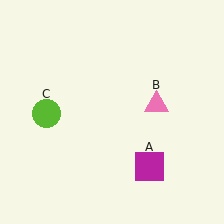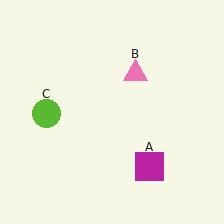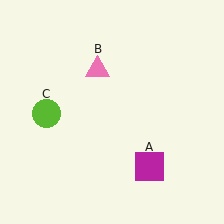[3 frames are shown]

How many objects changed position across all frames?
1 object changed position: pink triangle (object B).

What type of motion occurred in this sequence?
The pink triangle (object B) rotated counterclockwise around the center of the scene.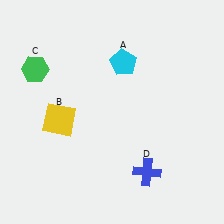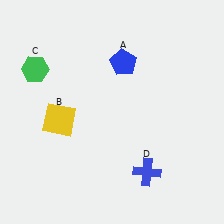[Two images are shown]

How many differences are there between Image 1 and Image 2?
There is 1 difference between the two images.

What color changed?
The pentagon (A) changed from cyan in Image 1 to blue in Image 2.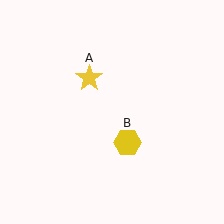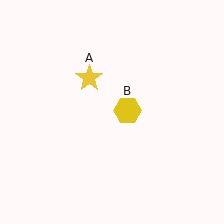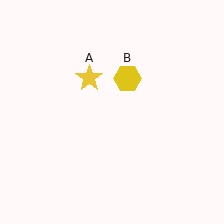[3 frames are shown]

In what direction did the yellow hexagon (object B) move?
The yellow hexagon (object B) moved up.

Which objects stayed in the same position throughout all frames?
Yellow star (object A) remained stationary.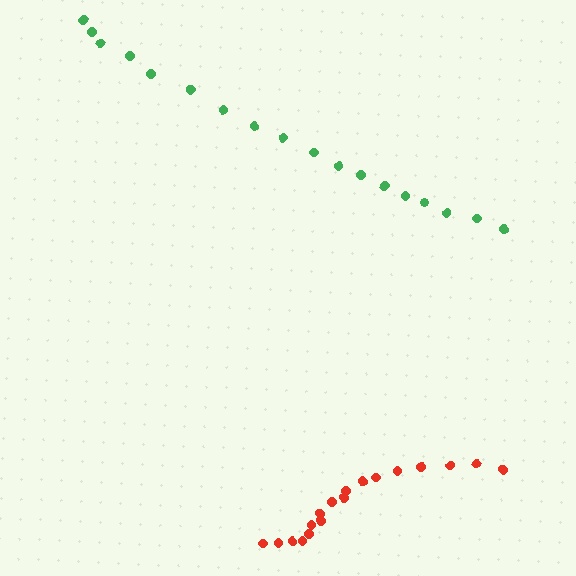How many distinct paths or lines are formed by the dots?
There are 2 distinct paths.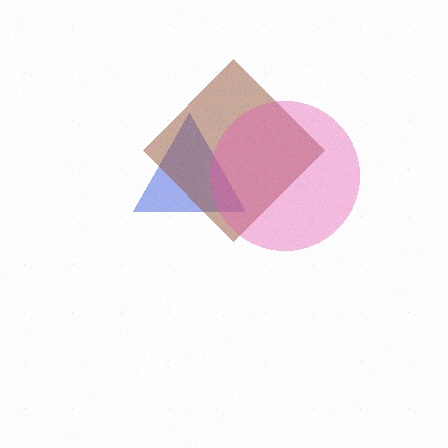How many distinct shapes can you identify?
There are 3 distinct shapes: a blue triangle, a brown diamond, a pink circle.